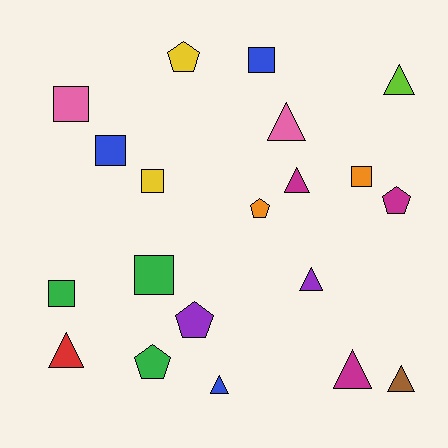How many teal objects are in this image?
There are no teal objects.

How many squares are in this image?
There are 7 squares.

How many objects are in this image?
There are 20 objects.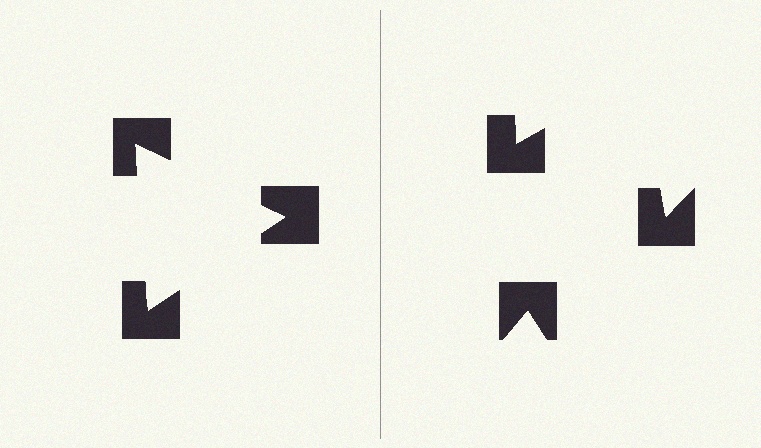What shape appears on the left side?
An illusory triangle.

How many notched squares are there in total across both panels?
6 — 3 on each side.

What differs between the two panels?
The notched squares are positioned identically on both sides; only the wedge orientations differ. On the left they align to a triangle; on the right they are misaligned.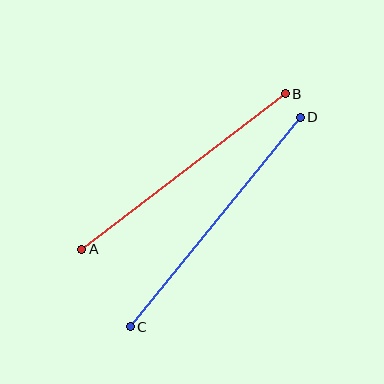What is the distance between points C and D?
The distance is approximately 270 pixels.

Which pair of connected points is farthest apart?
Points C and D are farthest apart.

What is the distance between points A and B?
The distance is approximately 256 pixels.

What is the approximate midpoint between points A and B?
The midpoint is at approximately (184, 171) pixels.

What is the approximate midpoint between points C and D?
The midpoint is at approximately (215, 222) pixels.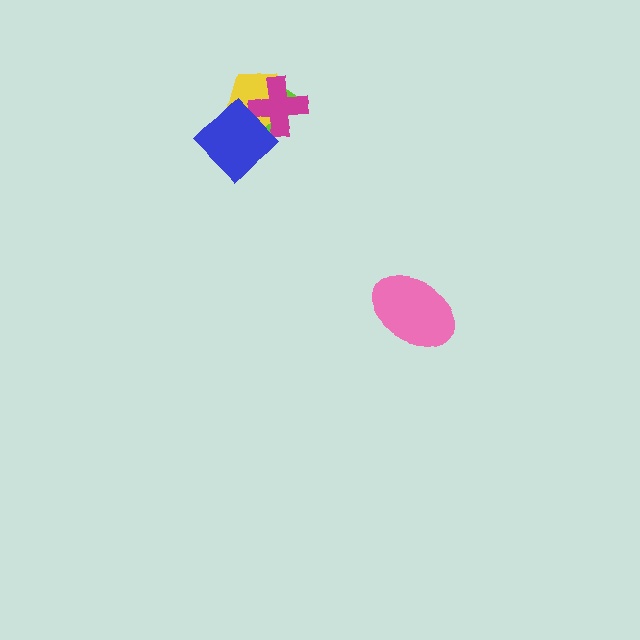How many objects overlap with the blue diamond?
3 objects overlap with the blue diamond.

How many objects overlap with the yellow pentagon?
3 objects overlap with the yellow pentagon.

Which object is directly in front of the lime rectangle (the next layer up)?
The yellow pentagon is directly in front of the lime rectangle.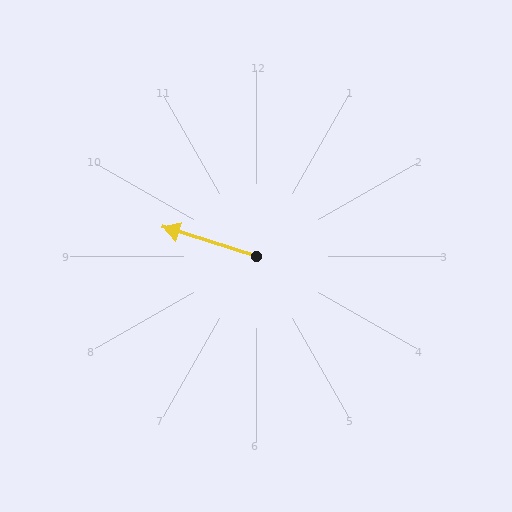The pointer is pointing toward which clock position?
Roughly 10 o'clock.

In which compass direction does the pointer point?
West.